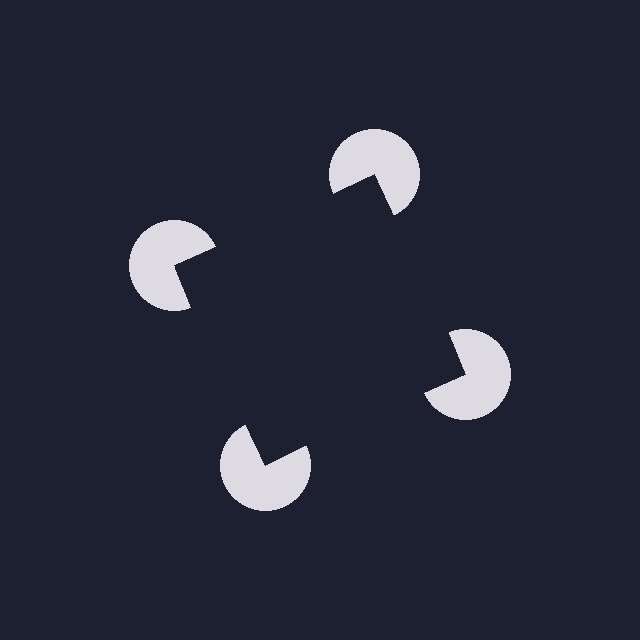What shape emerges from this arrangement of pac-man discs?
An illusory square — its edges are inferred from the aligned wedge cuts in the pac-man discs, not physically drawn.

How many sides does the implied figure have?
4 sides.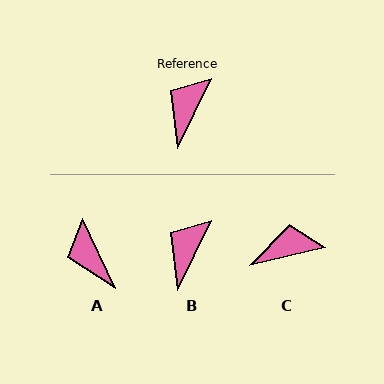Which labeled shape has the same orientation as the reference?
B.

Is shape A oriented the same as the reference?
No, it is off by about 51 degrees.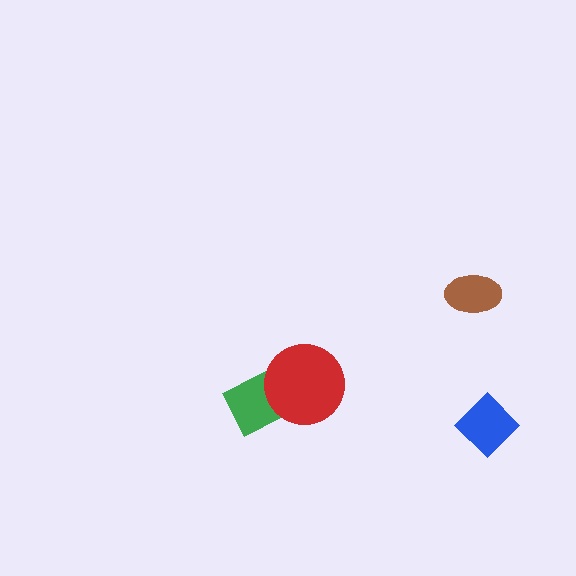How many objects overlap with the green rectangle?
1 object overlaps with the green rectangle.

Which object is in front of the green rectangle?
The red circle is in front of the green rectangle.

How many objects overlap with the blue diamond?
0 objects overlap with the blue diamond.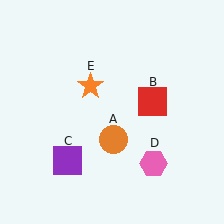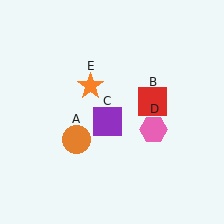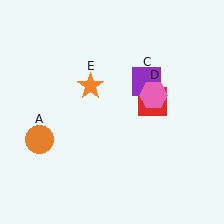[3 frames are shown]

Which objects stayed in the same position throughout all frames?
Red square (object B) and orange star (object E) remained stationary.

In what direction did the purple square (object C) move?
The purple square (object C) moved up and to the right.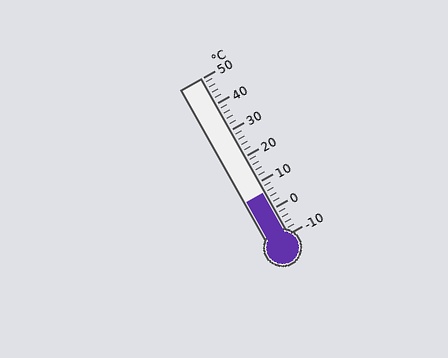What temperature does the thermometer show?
The thermometer shows approximately 6°C.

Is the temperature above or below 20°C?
The temperature is below 20°C.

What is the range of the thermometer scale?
The thermometer scale ranges from -10°C to 50°C.